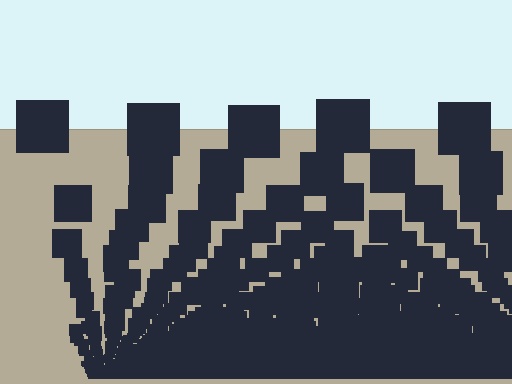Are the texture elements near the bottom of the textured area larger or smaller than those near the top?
Smaller. The gradient is inverted — elements near the bottom are smaller and denser.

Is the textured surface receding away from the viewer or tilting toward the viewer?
The surface appears to tilt toward the viewer. Texture elements get larger and sparser toward the top.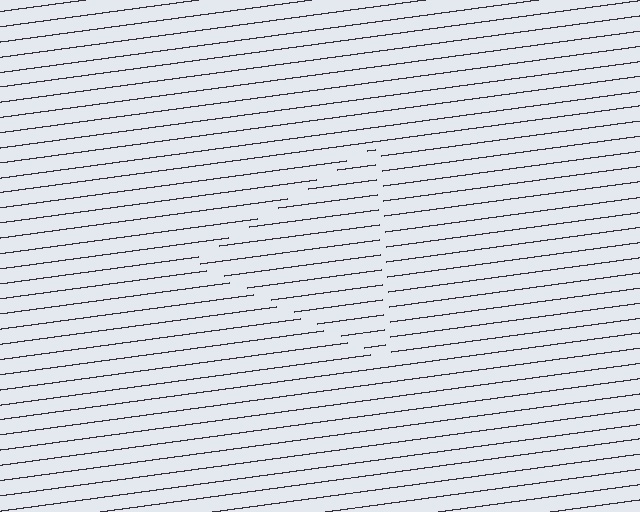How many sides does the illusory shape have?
3 sides — the line-ends trace a triangle.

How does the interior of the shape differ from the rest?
The interior of the shape contains the same grating, shifted by half a period — the contour is defined by the phase discontinuity where line-ends from the inner and outer gratings abut.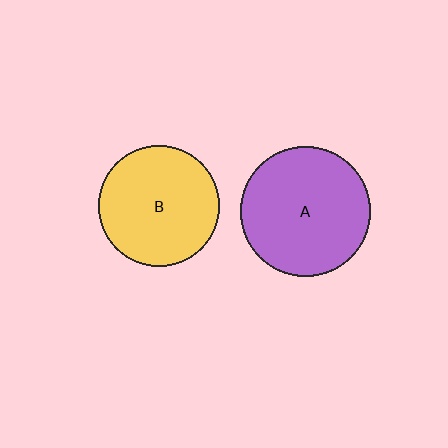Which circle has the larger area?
Circle A (purple).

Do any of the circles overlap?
No, none of the circles overlap.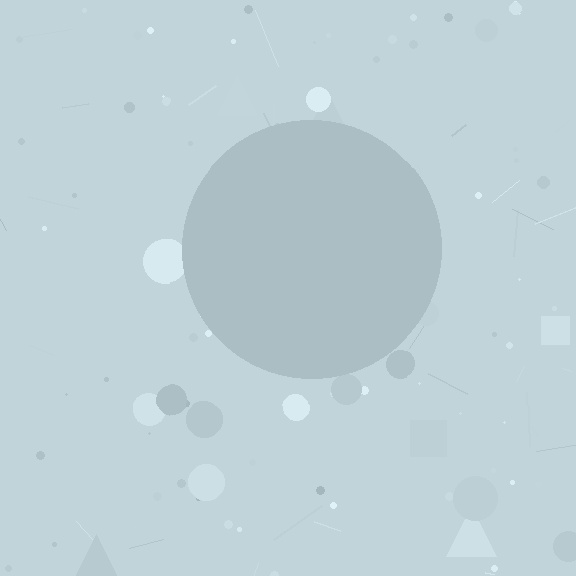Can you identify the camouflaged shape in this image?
The camouflaged shape is a circle.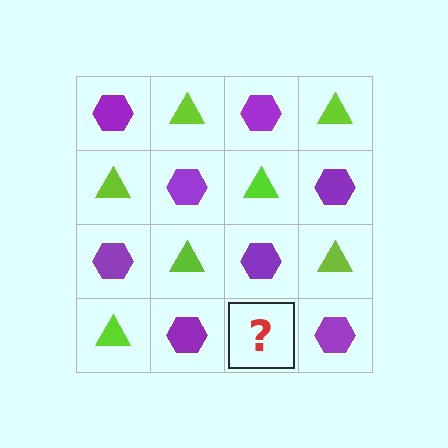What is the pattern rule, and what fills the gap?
The rule is that it alternates purple hexagon and lime triangle in a checkerboard pattern. The gap should be filled with a lime triangle.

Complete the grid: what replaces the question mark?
The question mark should be replaced with a lime triangle.